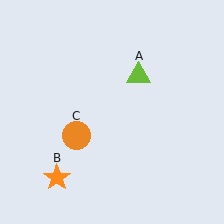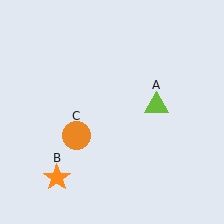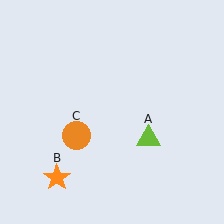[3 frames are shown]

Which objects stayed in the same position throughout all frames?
Orange star (object B) and orange circle (object C) remained stationary.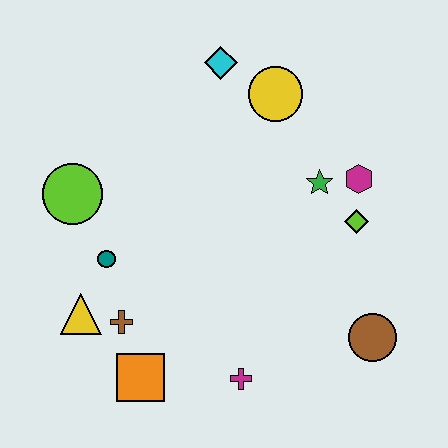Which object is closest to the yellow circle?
The cyan diamond is closest to the yellow circle.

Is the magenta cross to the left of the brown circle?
Yes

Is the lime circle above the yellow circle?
No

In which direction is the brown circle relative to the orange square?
The brown circle is to the right of the orange square.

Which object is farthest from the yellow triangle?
The magenta hexagon is farthest from the yellow triangle.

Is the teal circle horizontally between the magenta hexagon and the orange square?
No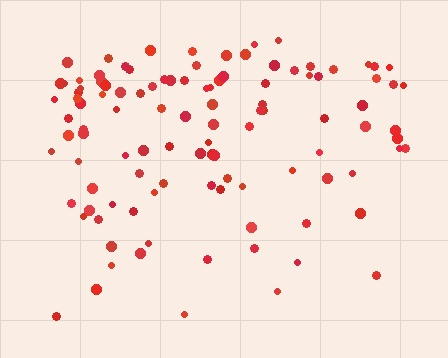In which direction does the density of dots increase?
From bottom to top, with the top side densest.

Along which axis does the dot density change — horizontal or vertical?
Vertical.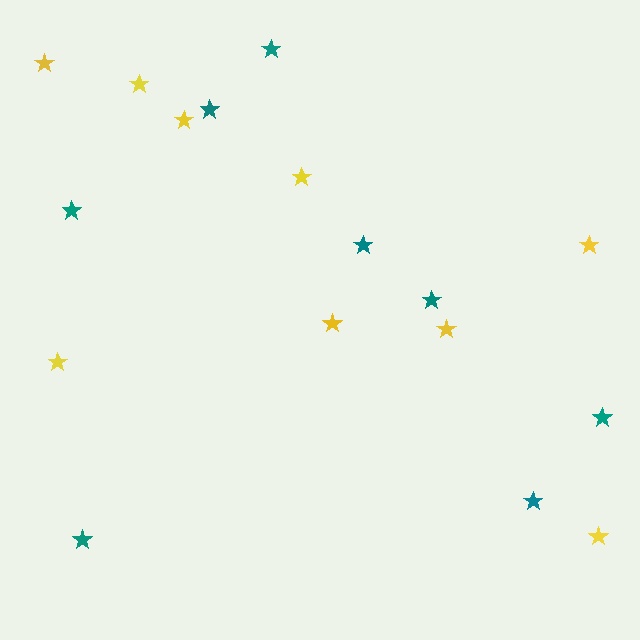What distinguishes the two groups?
There are 2 groups: one group of teal stars (8) and one group of yellow stars (9).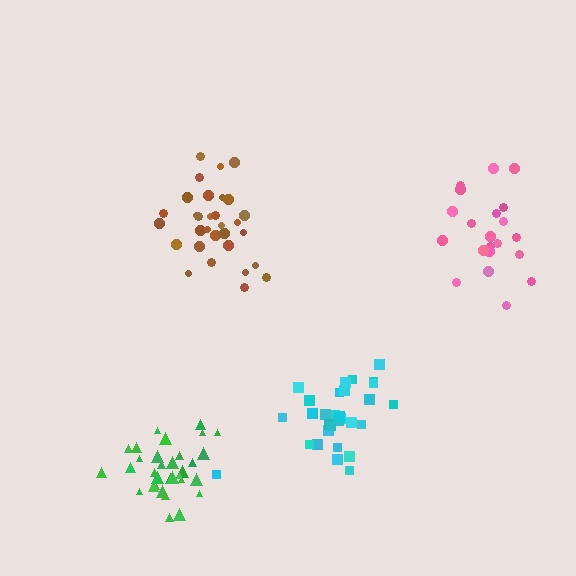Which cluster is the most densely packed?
Green.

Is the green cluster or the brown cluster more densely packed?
Green.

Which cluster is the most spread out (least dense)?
Pink.